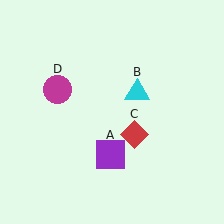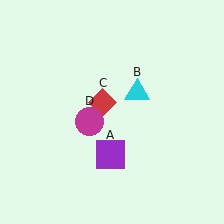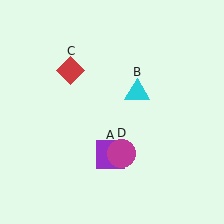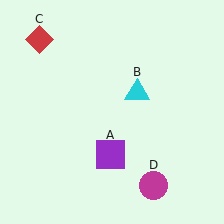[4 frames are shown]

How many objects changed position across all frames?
2 objects changed position: red diamond (object C), magenta circle (object D).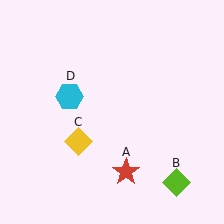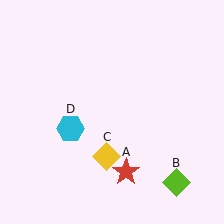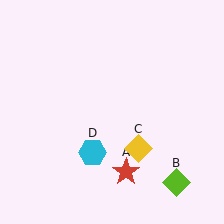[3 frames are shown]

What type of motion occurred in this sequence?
The yellow diamond (object C), cyan hexagon (object D) rotated counterclockwise around the center of the scene.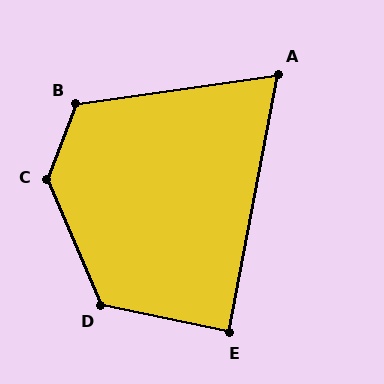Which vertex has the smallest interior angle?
A, at approximately 71 degrees.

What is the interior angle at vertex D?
Approximately 125 degrees (obtuse).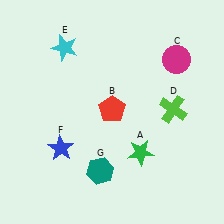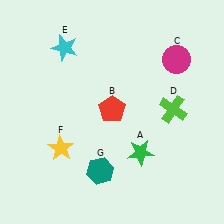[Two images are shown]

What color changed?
The star (F) changed from blue in Image 1 to yellow in Image 2.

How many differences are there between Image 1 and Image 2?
There is 1 difference between the two images.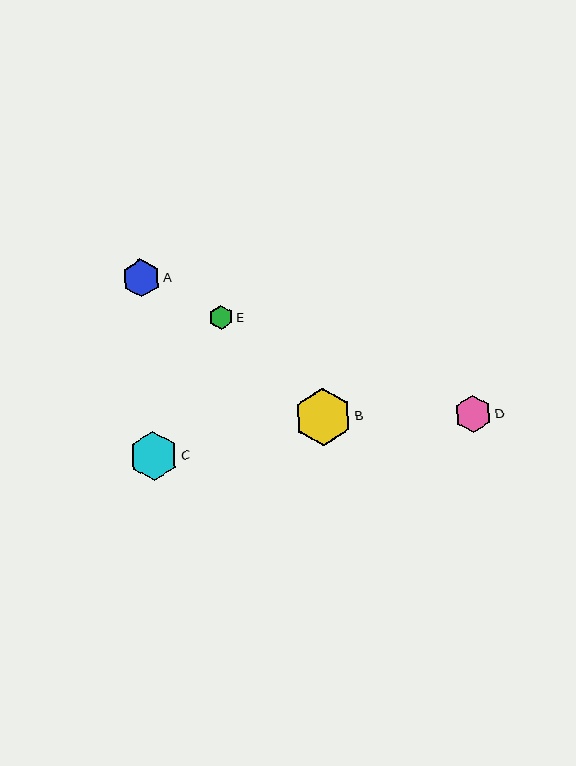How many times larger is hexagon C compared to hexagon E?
Hexagon C is approximately 2.0 times the size of hexagon E.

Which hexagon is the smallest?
Hexagon E is the smallest with a size of approximately 24 pixels.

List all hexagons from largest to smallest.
From largest to smallest: B, C, A, D, E.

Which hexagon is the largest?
Hexagon B is the largest with a size of approximately 58 pixels.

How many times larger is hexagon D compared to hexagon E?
Hexagon D is approximately 1.5 times the size of hexagon E.